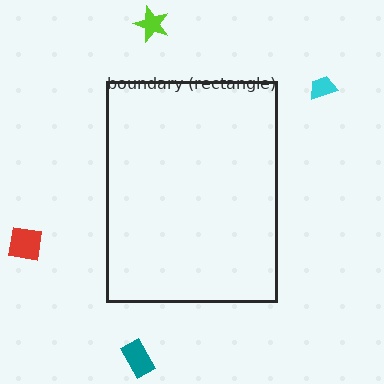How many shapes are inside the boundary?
0 inside, 4 outside.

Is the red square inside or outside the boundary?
Outside.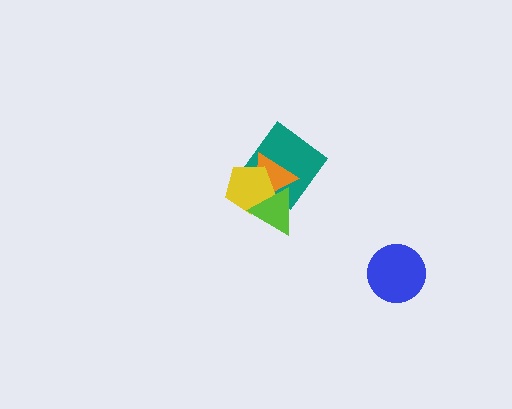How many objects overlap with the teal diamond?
3 objects overlap with the teal diamond.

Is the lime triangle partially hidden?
No, no other shape covers it.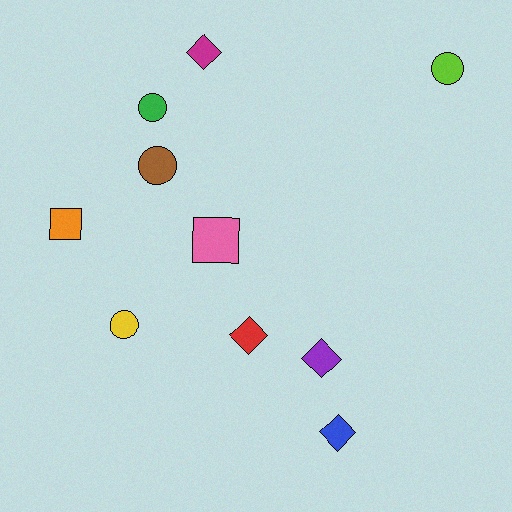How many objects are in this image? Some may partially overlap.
There are 10 objects.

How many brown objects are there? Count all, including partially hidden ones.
There is 1 brown object.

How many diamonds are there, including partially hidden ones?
There are 4 diamonds.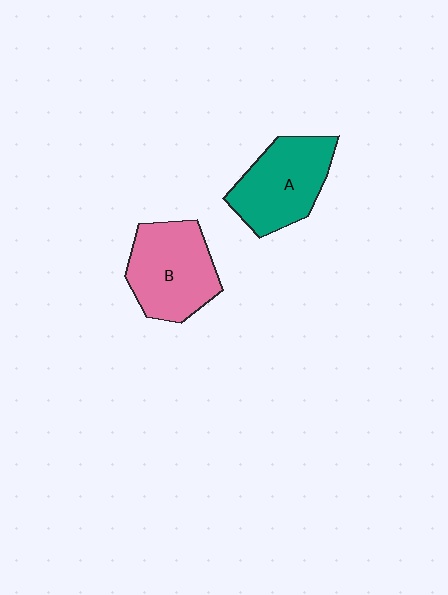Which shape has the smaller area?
Shape A (teal).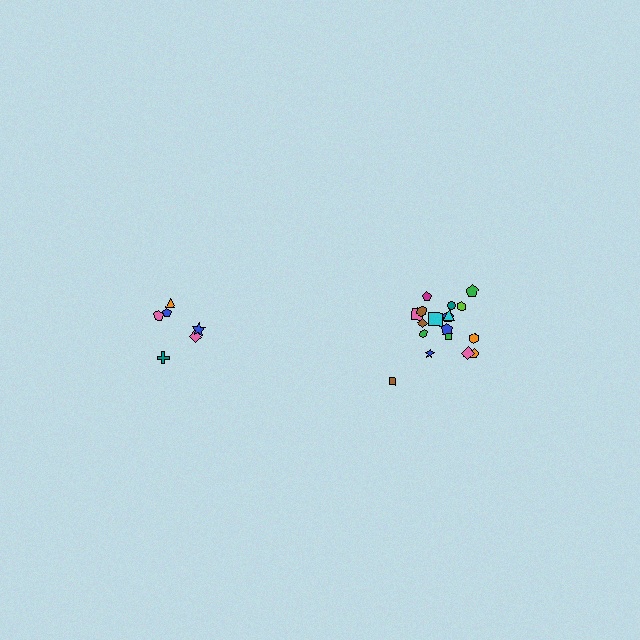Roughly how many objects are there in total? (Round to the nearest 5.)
Roughly 25 objects in total.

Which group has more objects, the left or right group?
The right group.